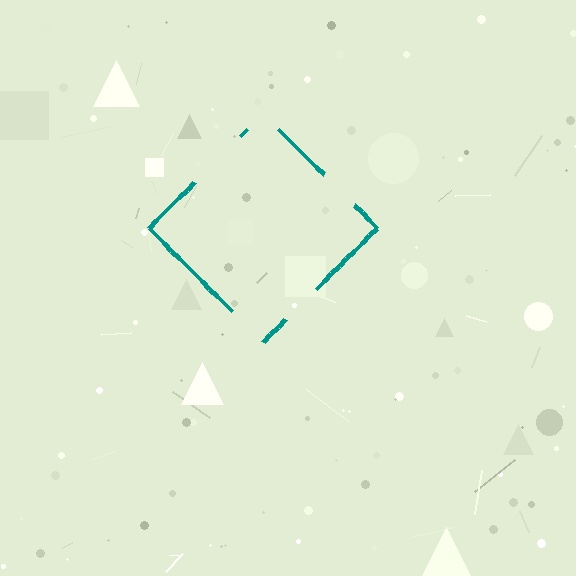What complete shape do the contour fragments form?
The contour fragments form a diamond.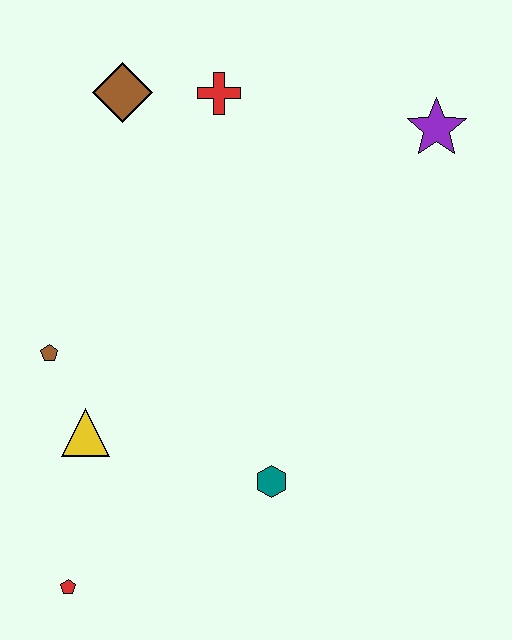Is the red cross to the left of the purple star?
Yes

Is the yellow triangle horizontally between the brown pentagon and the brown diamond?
Yes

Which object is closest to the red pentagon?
The yellow triangle is closest to the red pentagon.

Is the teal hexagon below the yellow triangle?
Yes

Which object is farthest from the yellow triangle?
The purple star is farthest from the yellow triangle.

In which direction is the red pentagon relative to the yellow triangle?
The red pentagon is below the yellow triangle.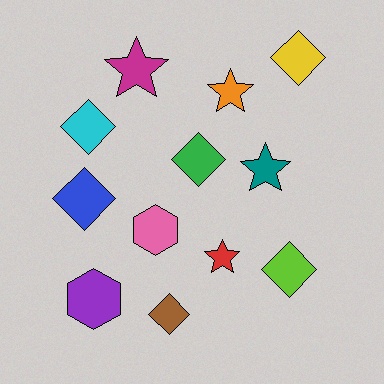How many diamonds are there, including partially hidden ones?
There are 6 diamonds.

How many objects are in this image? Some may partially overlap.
There are 12 objects.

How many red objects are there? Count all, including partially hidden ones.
There is 1 red object.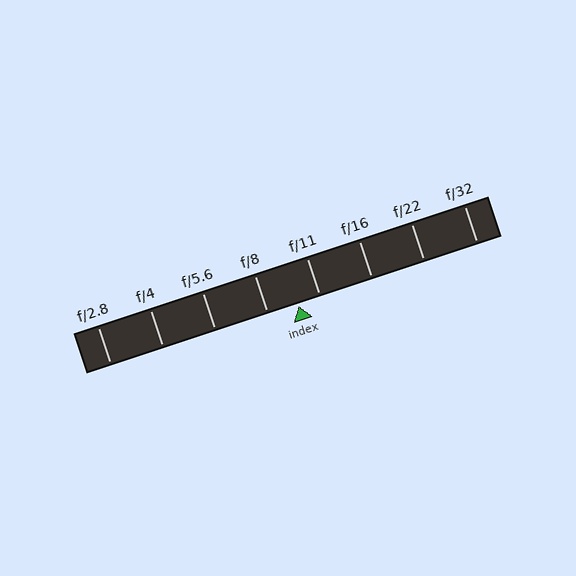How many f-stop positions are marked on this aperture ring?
There are 8 f-stop positions marked.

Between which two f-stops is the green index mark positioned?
The index mark is between f/8 and f/11.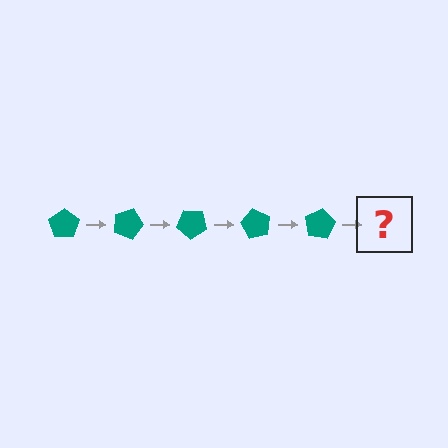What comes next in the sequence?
The next element should be a teal pentagon rotated 100 degrees.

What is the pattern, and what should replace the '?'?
The pattern is that the pentagon rotates 20 degrees each step. The '?' should be a teal pentagon rotated 100 degrees.